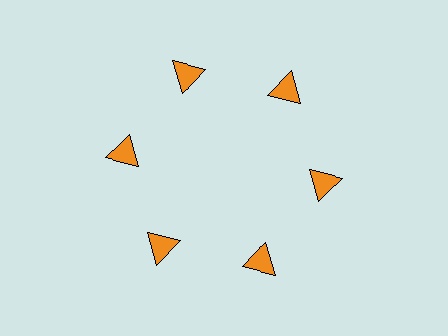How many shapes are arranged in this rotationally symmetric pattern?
There are 6 shapes, arranged in 6 groups of 1.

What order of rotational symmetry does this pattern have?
This pattern has 6-fold rotational symmetry.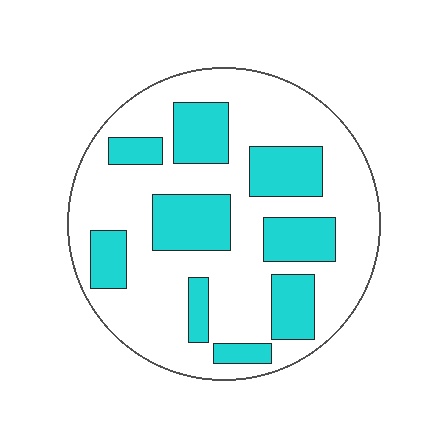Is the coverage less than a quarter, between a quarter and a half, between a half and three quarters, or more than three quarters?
Between a quarter and a half.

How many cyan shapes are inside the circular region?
9.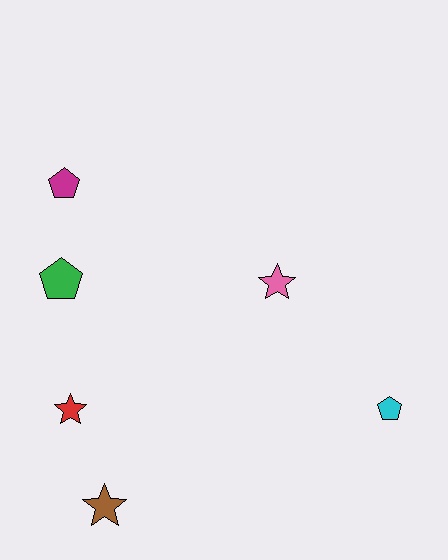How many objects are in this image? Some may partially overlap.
There are 6 objects.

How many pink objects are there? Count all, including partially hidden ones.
There is 1 pink object.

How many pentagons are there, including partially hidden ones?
There are 3 pentagons.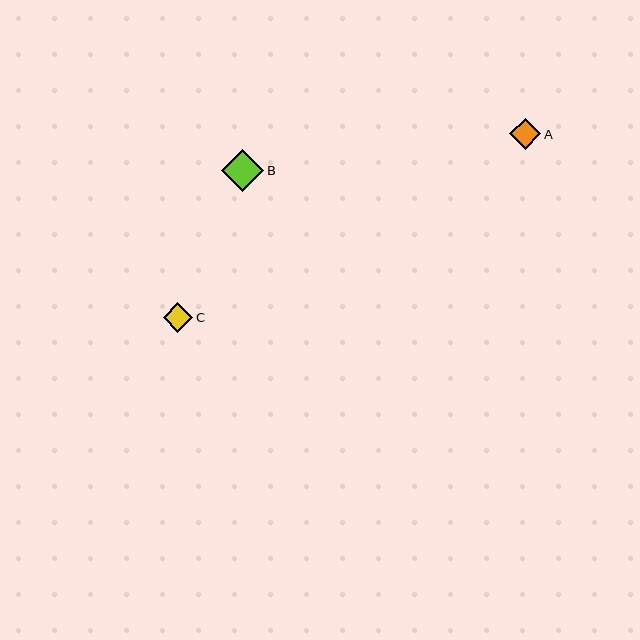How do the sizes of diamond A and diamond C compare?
Diamond A and diamond C are approximately the same size.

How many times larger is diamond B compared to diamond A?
Diamond B is approximately 1.4 times the size of diamond A.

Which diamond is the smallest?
Diamond C is the smallest with a size of approximately 30 pixels.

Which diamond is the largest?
Diamond B is the largest with a size of approximately 42 pixels.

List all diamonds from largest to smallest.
From largest to smallest: B, A, C.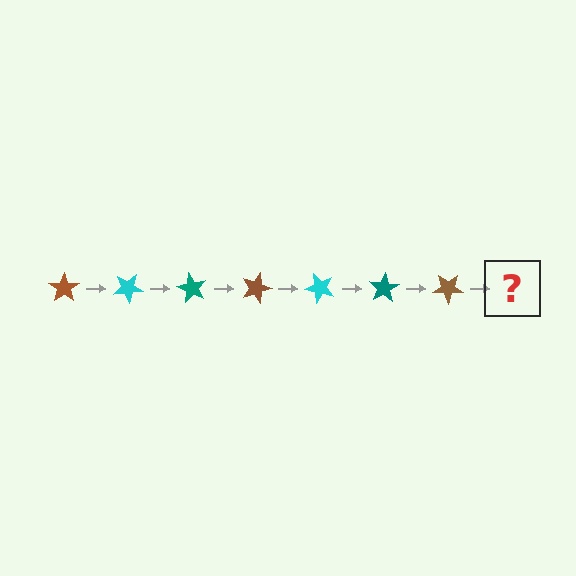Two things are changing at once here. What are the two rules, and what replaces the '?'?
The two rules are that it rotates 30 degrees each step and the color cycles through brown, cyan, and teal. The '?' should be a cyan star, rotated 210 degrees from the start.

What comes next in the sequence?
The next element should be a cyan star, rotated 210 degrees from the start.